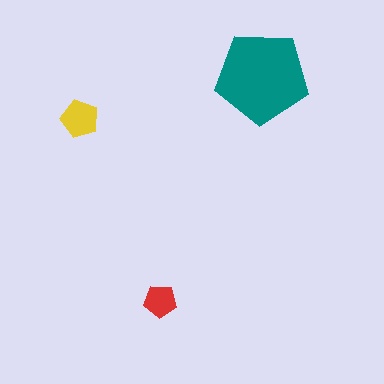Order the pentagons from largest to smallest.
the teal one, the yellow one, the red one.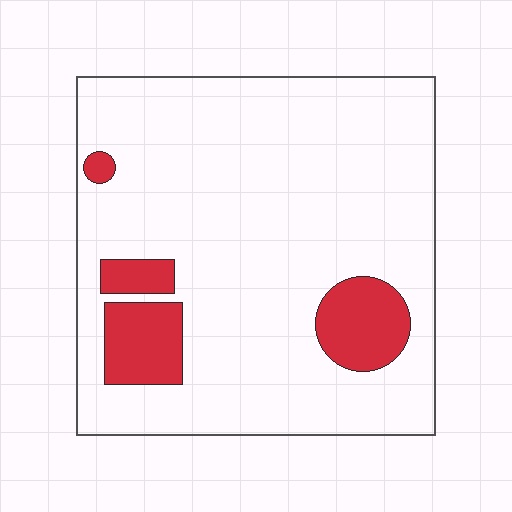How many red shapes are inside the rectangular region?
4.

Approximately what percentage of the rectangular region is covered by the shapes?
Approximately 15%.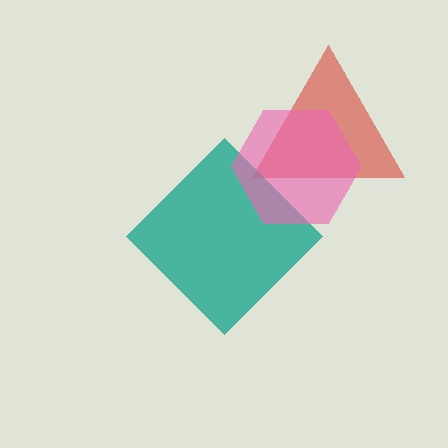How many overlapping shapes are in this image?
There are 3 overlapping shapes in the image.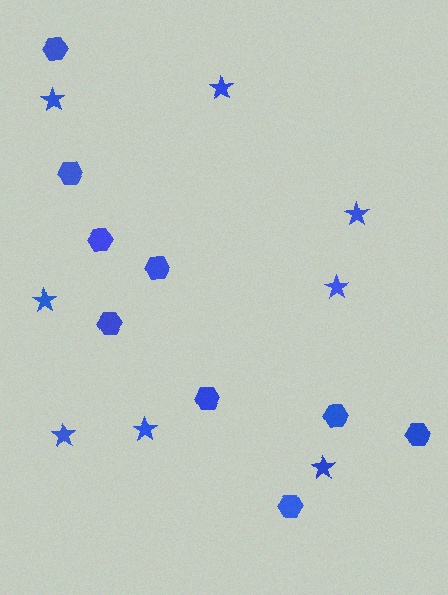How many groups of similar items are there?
There are 2 groups: one group of stars (8) and one group of hexagons (9).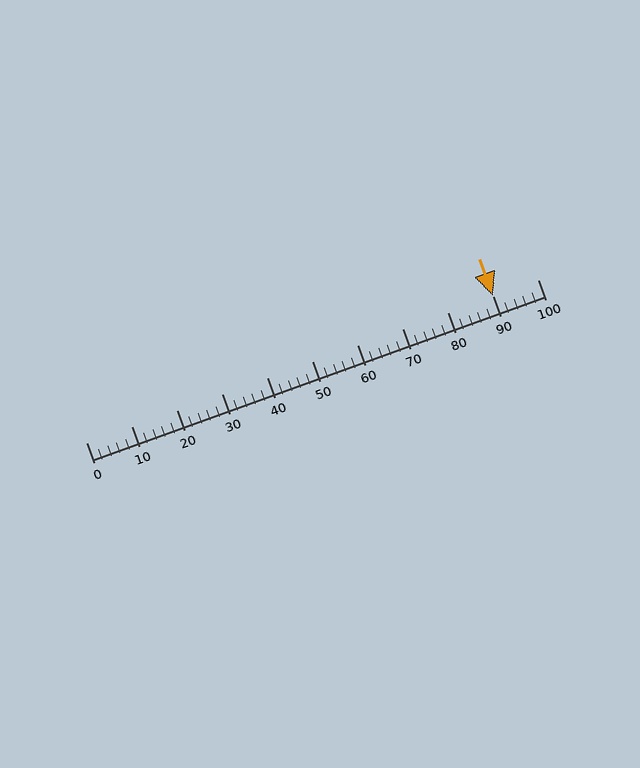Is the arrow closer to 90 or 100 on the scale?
The arrow is closer to 90.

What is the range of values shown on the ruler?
The ruler shows values from 0 to 100.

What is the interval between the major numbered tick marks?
The major tick marks are spaced 10 units apart.